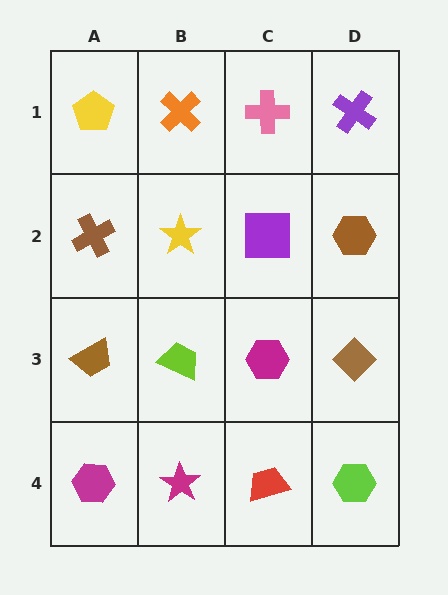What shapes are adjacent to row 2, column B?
An orange cross (row 1, column B), a lime trapezoid (row 3, column B), a brown cross (row 2, column A), a purple square (row 2, column C).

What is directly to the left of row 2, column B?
A brown cross.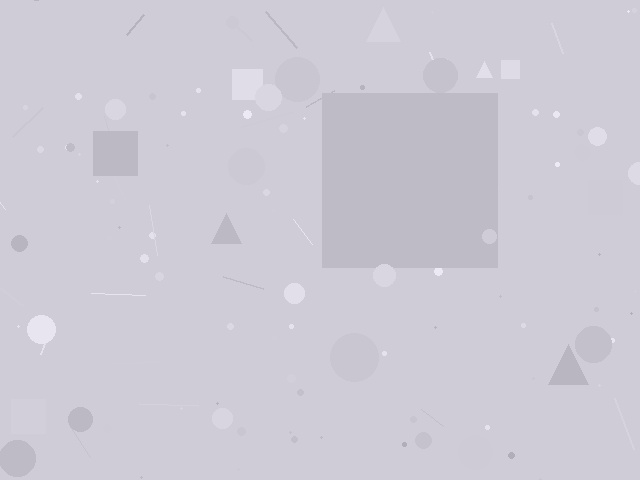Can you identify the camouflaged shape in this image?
The camouflaged shape is a square.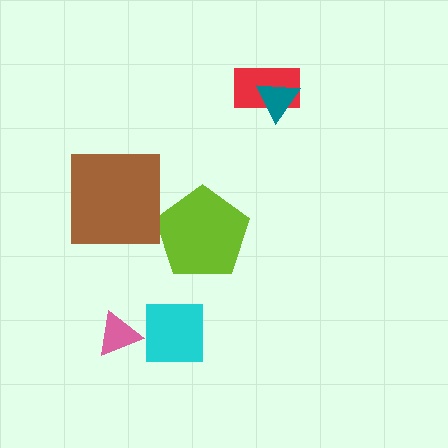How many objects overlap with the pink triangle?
0 objects overlap with the pink triangle.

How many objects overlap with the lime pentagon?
0 objects overlap with the lime pentagon.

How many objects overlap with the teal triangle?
1 object overlaps with the teal triangle.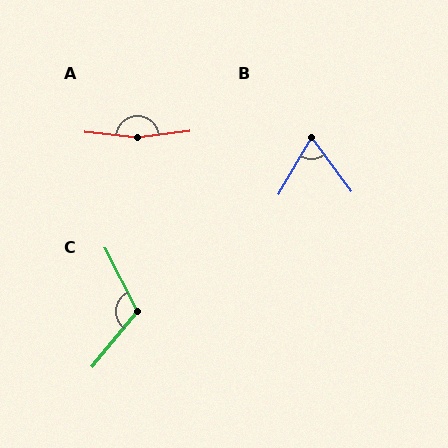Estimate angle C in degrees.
Approximately 113 degrees.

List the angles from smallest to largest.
B (67°), C (113°), A (167°).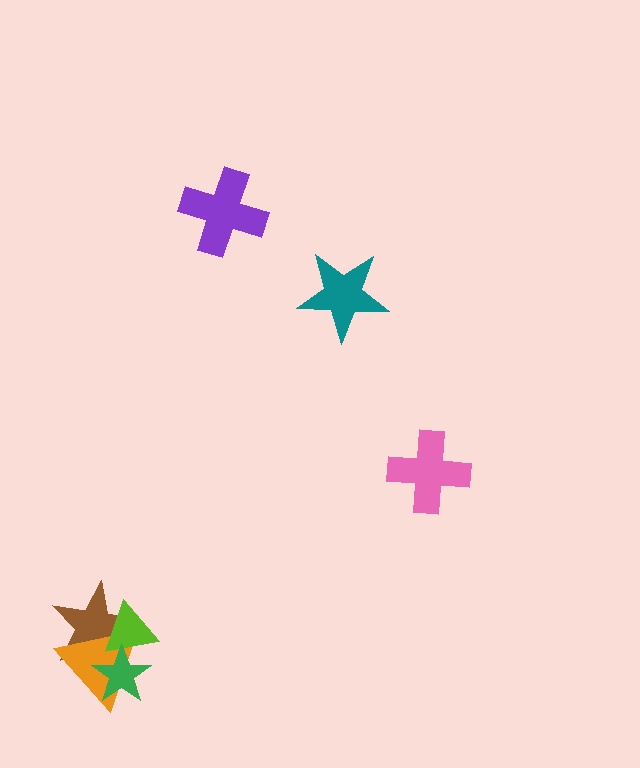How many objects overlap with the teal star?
0 objects overlap with the teal star.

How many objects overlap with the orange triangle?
3 objects overlap with the orange triangle.